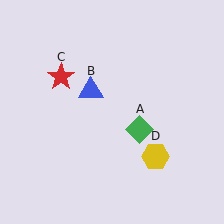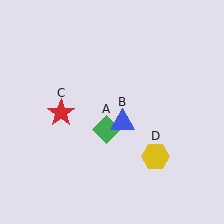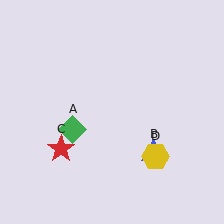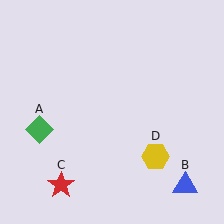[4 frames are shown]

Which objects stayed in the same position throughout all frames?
Yellow hexagon (object D) remained stationary.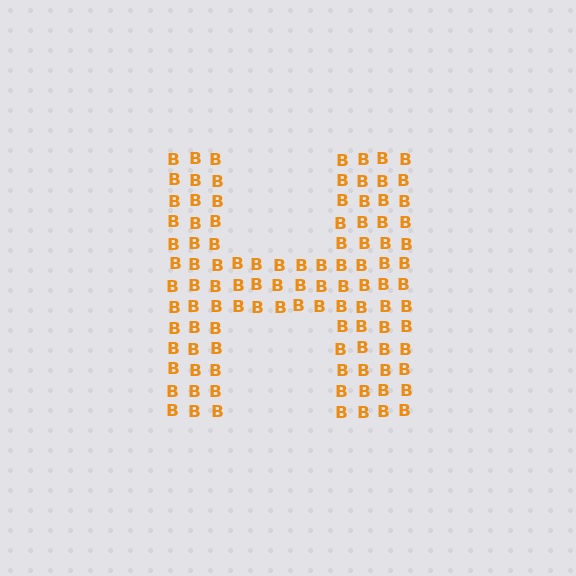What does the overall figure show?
The overall figure shows the letter H.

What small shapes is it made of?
It is made of small letter B's.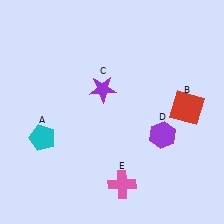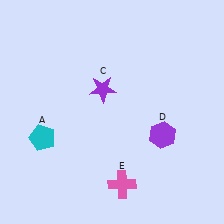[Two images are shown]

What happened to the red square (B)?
The red square (B) was removed in Image 2. It was in the top-right area of Image 1.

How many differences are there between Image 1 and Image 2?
There is 1 difference between the two images.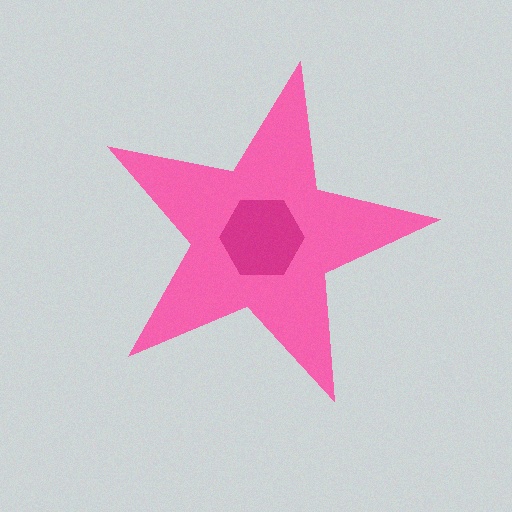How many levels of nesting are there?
2.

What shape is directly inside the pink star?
The magenta hexagon.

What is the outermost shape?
The pink star.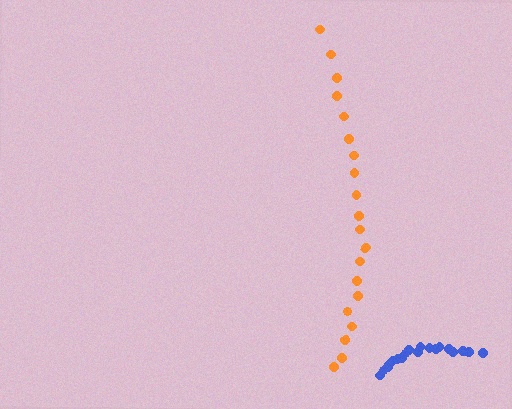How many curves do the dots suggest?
There are 2 distinct paths.